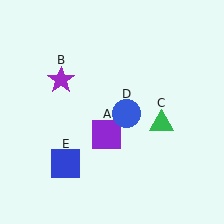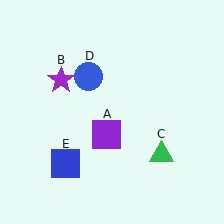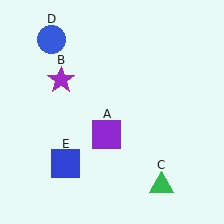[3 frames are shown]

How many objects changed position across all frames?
2 objects changed position: green triangle (object C), blue circle (object D).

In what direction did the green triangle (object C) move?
The green triangle (object C) moved down.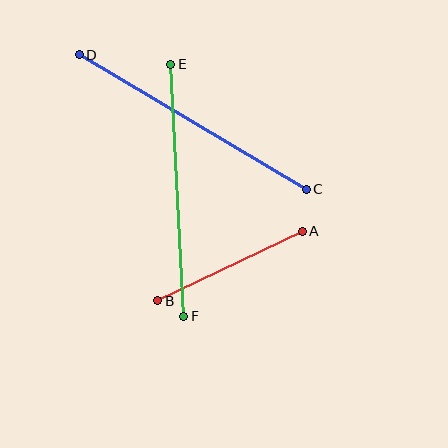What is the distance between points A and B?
The distance is approximately 160 pixels.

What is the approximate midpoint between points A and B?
The midpoint is at approximately (230, 266) pixels.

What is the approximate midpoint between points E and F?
The midpoint is at approximately (177, 190) pixels.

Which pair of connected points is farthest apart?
Points C and D are farthest apart.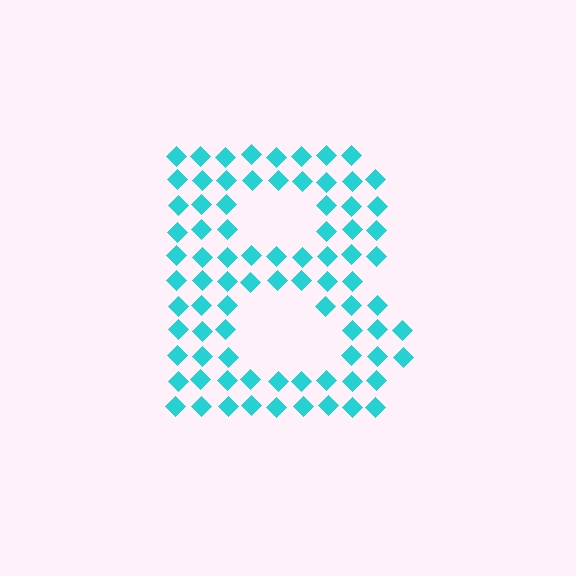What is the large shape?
The large shape is the letter B.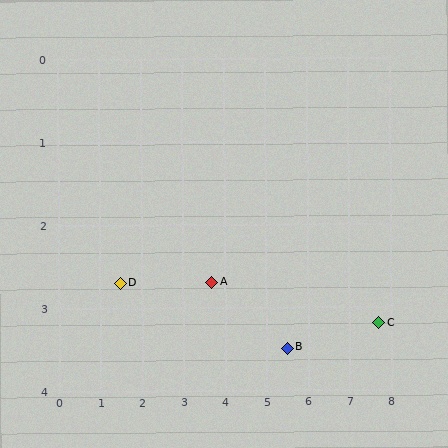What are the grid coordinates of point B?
Point B is at approximately (5.5, 3.5).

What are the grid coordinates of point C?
Point C is at approximately (7.7, 3.2).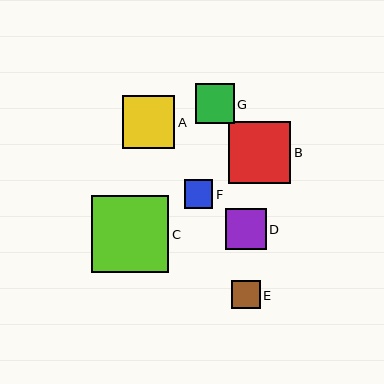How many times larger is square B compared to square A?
Square B is approximately 1.2 times the size of square A.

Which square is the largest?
Square C is the largest with a size of approximately 77 pixels.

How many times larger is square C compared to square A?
Square C is approximately 1.5 times the size of square A.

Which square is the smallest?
Square E is the smallest with a size of approximately 28 pixels.